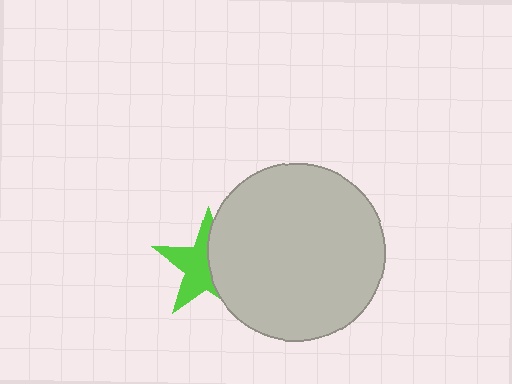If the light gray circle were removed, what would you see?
You would see the complete lime star.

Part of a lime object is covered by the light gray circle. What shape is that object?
It is a star.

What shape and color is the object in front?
The object in front is a light gray circle.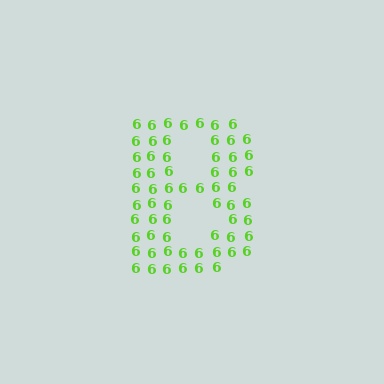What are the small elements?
The small elements are digit 6's.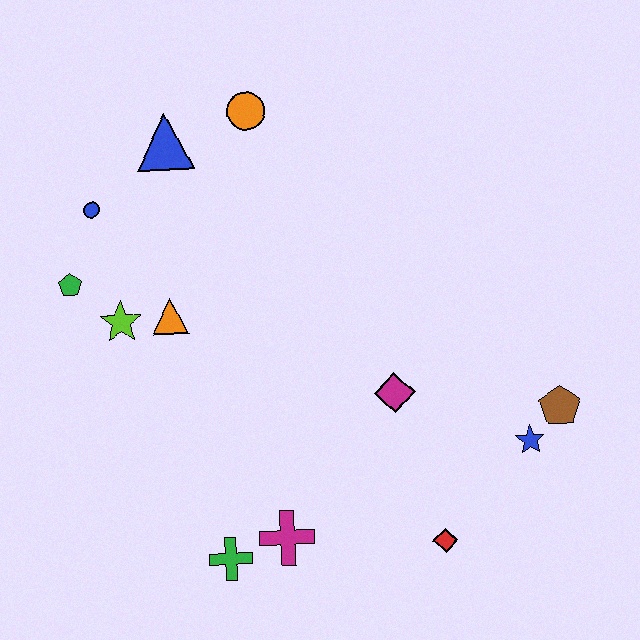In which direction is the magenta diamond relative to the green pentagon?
The magenta diamond is to the right of the green pentagon.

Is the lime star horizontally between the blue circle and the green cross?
Yes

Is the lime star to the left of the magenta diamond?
Yes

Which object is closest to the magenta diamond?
The blue star is closest to the magenta diamond.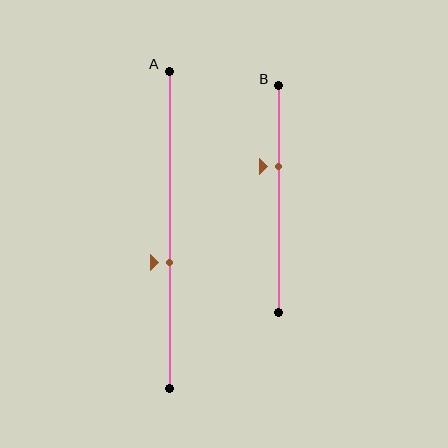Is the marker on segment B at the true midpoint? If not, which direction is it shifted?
No, the marker on segment B is shifted upward by about 15% of the segment length.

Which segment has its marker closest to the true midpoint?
Segment A has its marker closest to the true midpoint.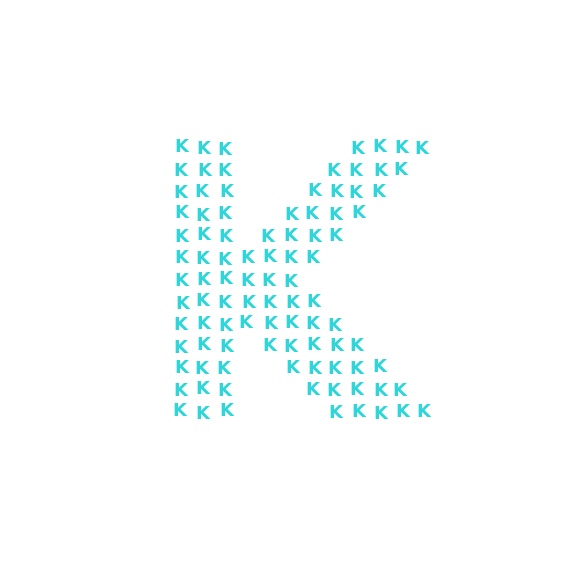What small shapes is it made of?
It is made of small letter K's.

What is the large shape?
The large shape is the letter K.